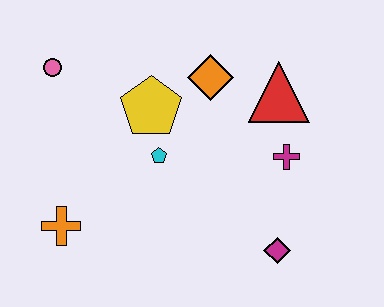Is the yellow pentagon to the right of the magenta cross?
No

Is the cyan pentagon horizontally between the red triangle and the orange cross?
Yes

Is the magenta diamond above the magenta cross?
No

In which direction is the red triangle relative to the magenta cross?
The red triangle is above the magenta cross.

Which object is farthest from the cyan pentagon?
The magenta diamond is farthest from the cyan pentagon.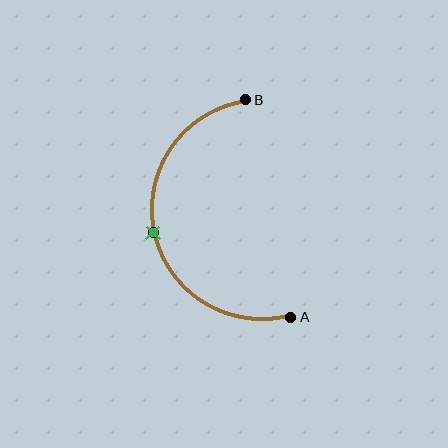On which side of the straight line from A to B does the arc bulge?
The arc bulges to the left of the straight line connecting A and B.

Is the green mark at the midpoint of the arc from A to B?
Yes. The green mark lies on the arc at equal arc-length from both A and B — it is the arc midpoint.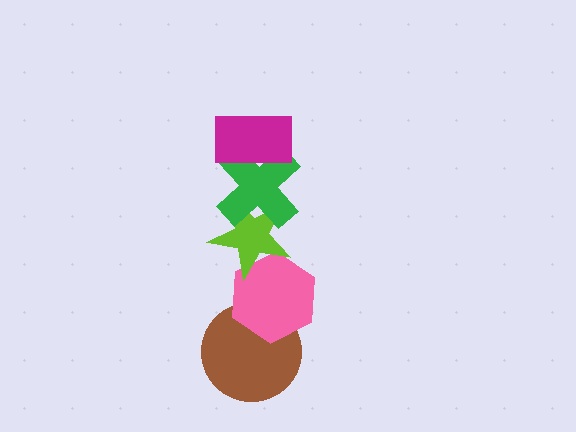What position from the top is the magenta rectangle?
The magenta rectangle is 1st from the top.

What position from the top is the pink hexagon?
The pink hexagon is 4th from the top.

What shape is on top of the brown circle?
The pink hexagon is on top of the brown circle.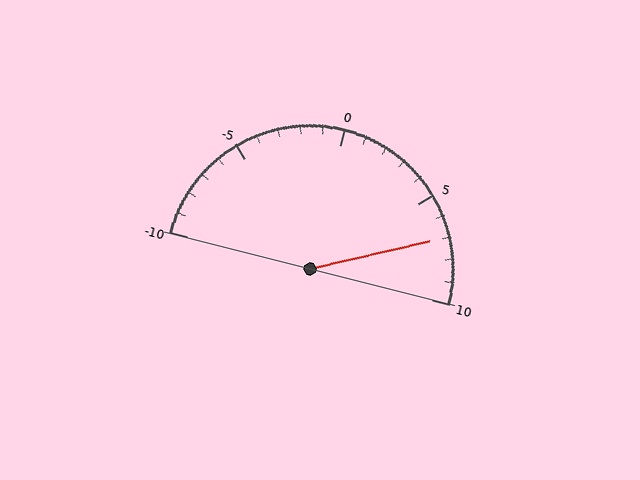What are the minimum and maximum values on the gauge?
The gauge ranges from -10 to 10.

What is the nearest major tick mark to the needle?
The nearest major tick mark is 5.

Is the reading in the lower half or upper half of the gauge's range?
The reading is in the upper half of the range (-10 to 10).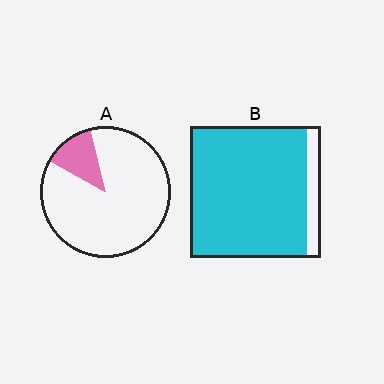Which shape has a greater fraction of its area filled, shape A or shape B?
Shape B.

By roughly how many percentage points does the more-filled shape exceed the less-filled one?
By roughly 75 percentage points (B over A).